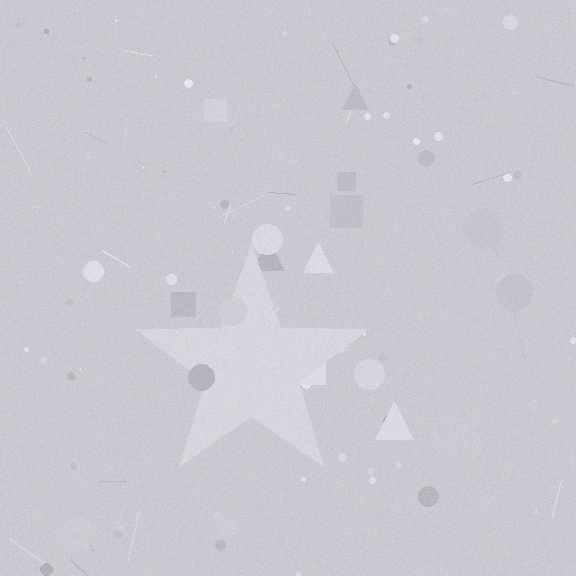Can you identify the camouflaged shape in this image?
The camouflaged shape is a star.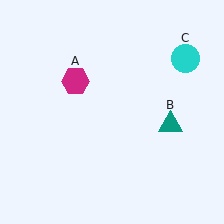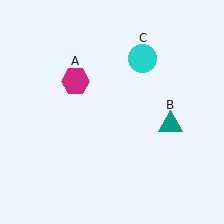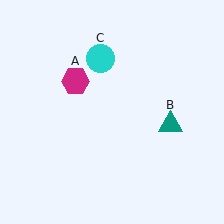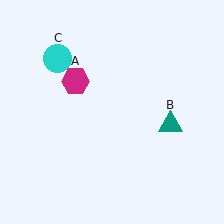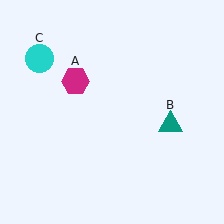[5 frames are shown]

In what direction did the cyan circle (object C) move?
The cyan circle (object C) moved left.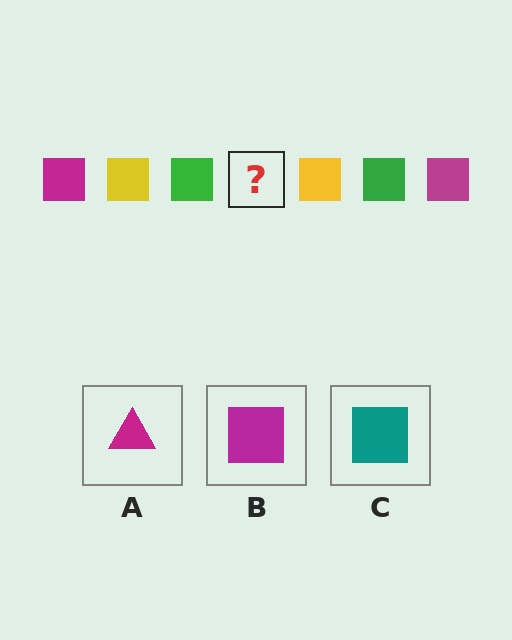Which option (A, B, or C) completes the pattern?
B.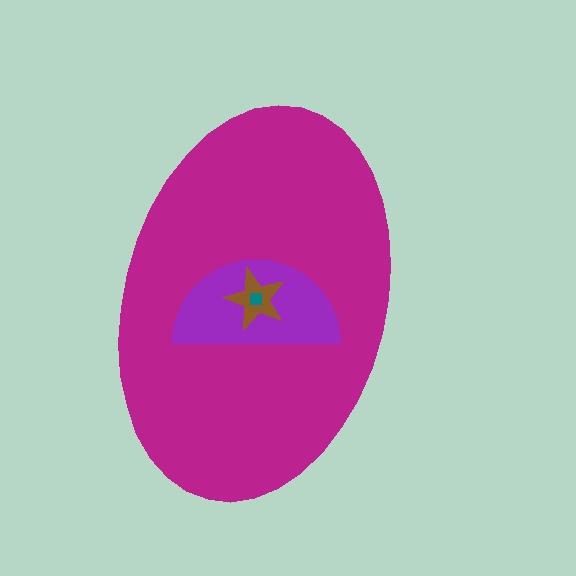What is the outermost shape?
The magenta ellipse.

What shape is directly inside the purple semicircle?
The brown star.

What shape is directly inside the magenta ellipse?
The purple semicircle.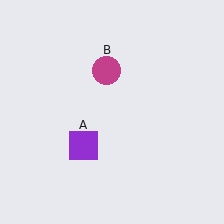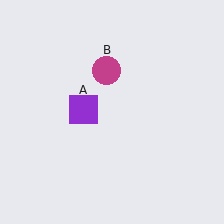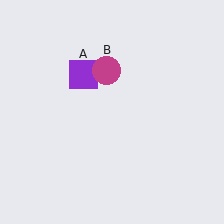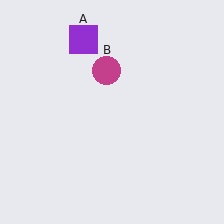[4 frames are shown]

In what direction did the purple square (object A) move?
The purple square (object A) moved up.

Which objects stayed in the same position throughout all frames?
Magenta circle (object B) remained stationary.